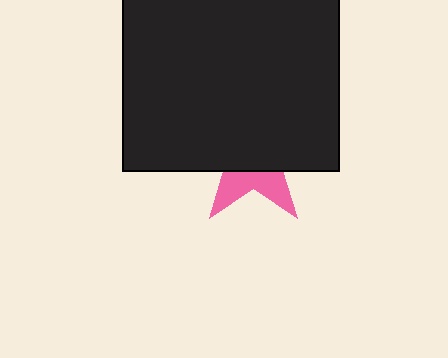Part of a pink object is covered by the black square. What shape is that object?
It is a star.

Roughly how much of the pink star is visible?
A small part of it is visible (roughly 33%).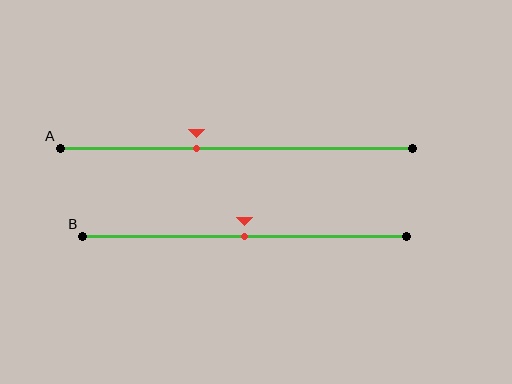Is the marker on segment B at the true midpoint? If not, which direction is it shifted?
Yes, the marker on segment B is at the true midpoint.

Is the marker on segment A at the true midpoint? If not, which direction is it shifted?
No, the marker on segment A is shifted to the left by about 11% of the segment length.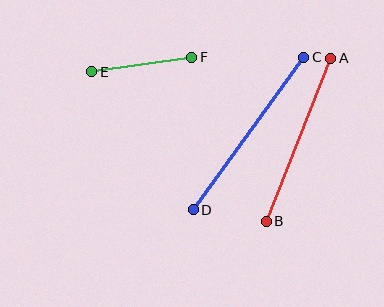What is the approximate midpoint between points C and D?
The midpoint is at approximately (249, 134) pixels.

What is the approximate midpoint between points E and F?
The midpoint is at approximately (142, 65) pixels.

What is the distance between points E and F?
The distance is approximately 101 pixels.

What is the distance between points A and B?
The distance is approximately 175 pixels.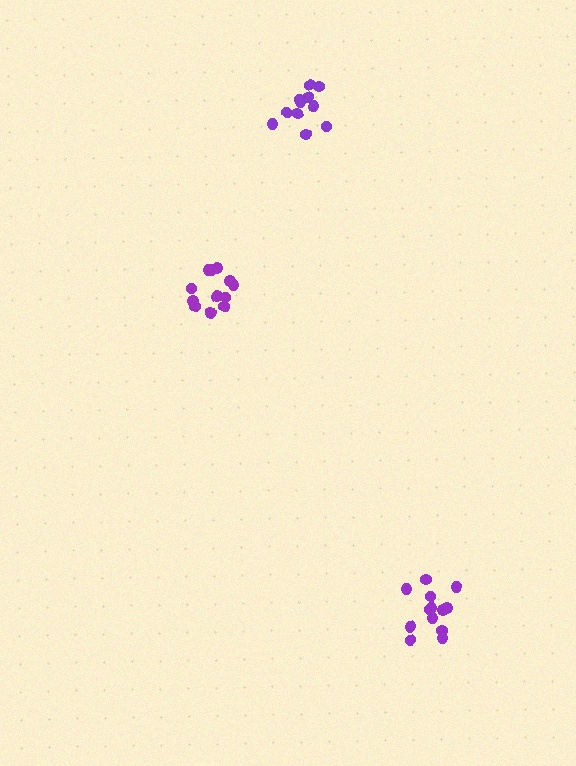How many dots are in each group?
Group 1: 11 dots, Group 2: 13 dots, Group 3: 13 dots (37 total).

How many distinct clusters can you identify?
There are 3 distinct clusters.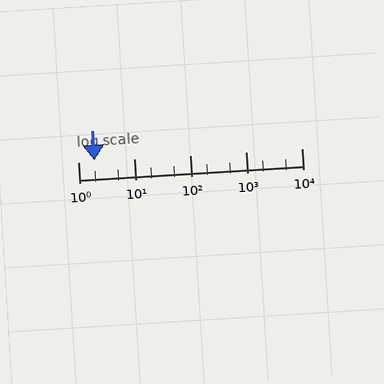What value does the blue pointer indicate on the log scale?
The pointer indicates approximately 2.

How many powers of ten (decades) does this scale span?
The scale spans 4 decades, from 1 to 10000.